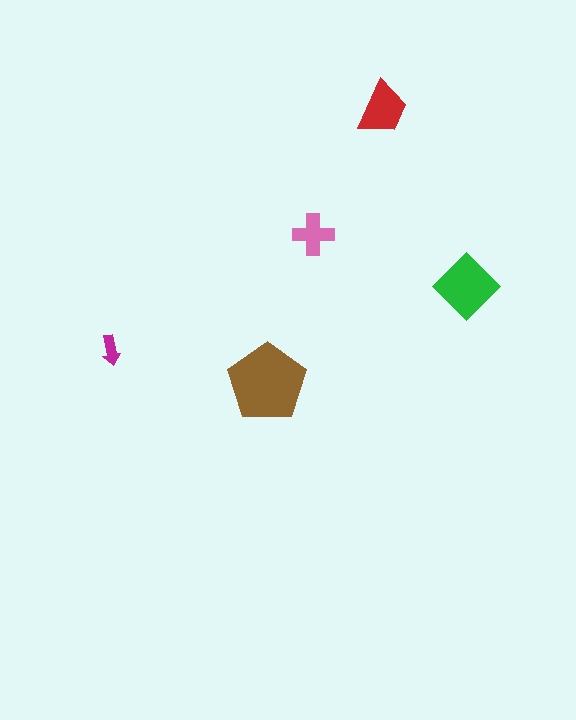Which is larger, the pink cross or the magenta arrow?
The pink cross.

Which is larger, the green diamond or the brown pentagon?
The brown pentagon.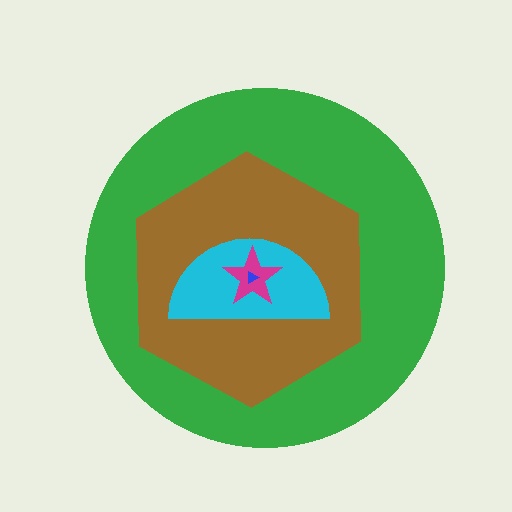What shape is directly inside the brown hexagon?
The cyan semicircle.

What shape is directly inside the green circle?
The brown hexagon.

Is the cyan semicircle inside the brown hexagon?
Yes.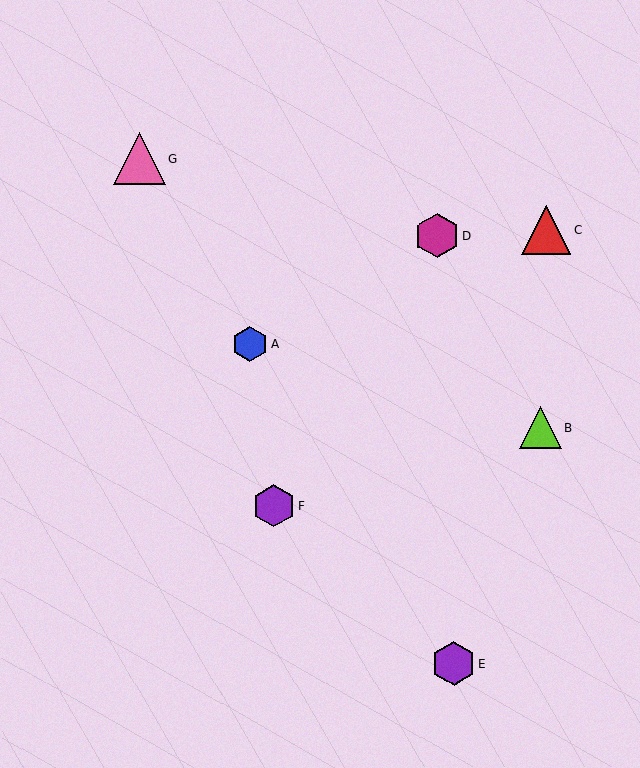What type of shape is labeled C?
Shape C is a red triangle.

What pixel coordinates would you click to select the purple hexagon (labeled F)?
Click at (273, 506) to select the purple hexagon F.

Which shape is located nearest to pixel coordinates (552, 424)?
The lime triangle (labeled B) at (541, 428) is nearest to that location.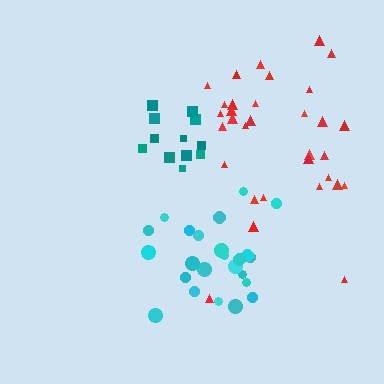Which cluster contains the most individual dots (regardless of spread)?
Red (32).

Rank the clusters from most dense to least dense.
teal, cyan, red.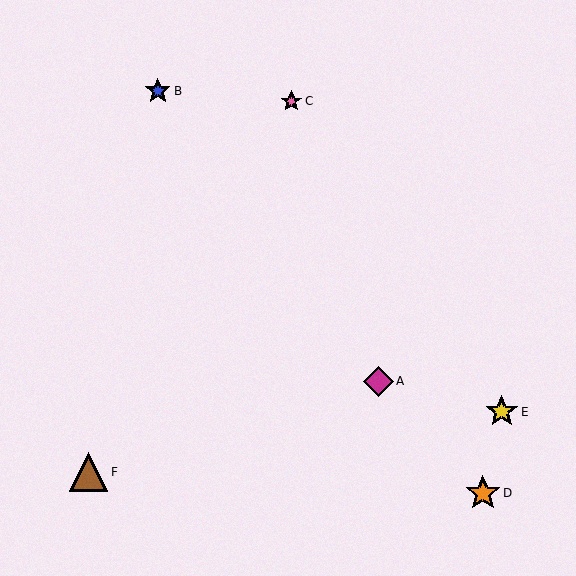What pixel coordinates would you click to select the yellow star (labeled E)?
Click at (502, 412) to select the yellow star E.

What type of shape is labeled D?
Shape D is an orange star.